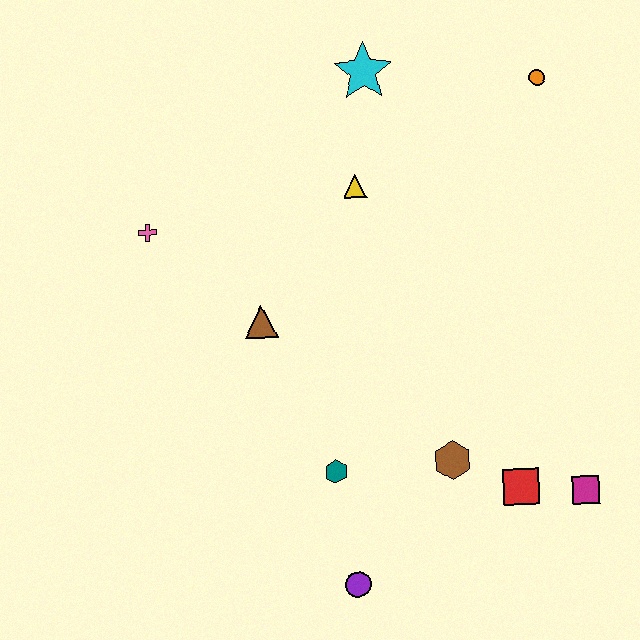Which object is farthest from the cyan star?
The purple circle is farthest from the cyan star.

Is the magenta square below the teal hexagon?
Yes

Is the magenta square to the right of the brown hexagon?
Yes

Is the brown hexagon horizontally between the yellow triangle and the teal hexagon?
No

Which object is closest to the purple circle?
The teal hexagon is closest to the purple circle.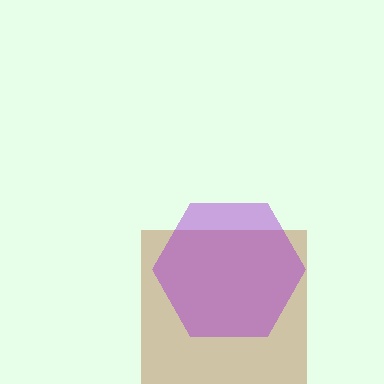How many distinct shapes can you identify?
There are 2 distinct shapes: a brown square, a purple hexagon.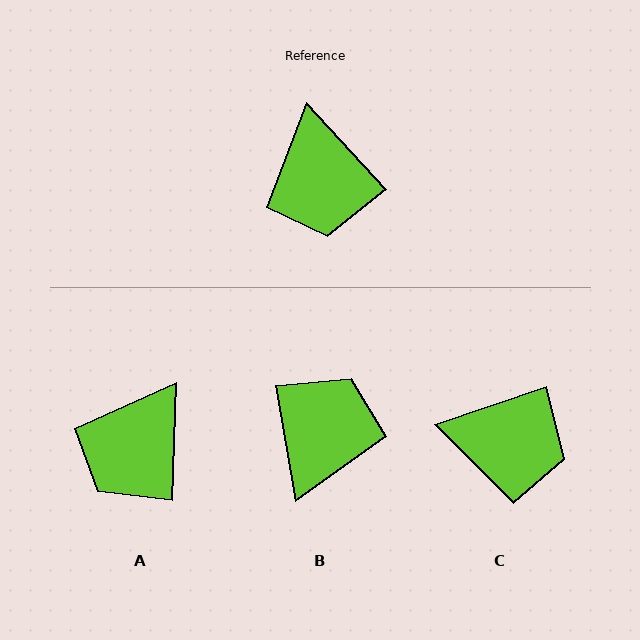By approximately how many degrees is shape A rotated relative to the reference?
Approximately 45 degrees clockwise.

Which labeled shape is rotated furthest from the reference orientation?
B, about 146 degrees away.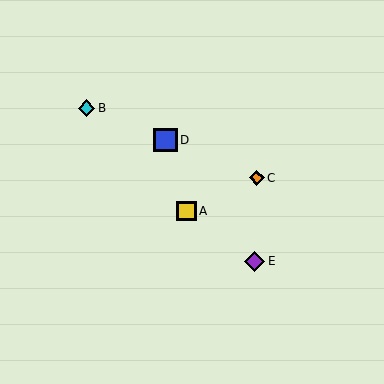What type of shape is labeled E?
Shape E is a purple diamond.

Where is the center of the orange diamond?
The center of the orange diamond is at (257, 178).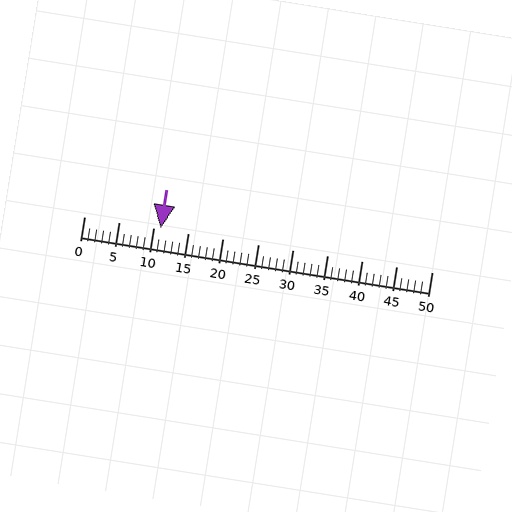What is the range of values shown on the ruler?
The ruler shows values from 0 to 50.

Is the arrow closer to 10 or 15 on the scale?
The arrow is closer to 10.